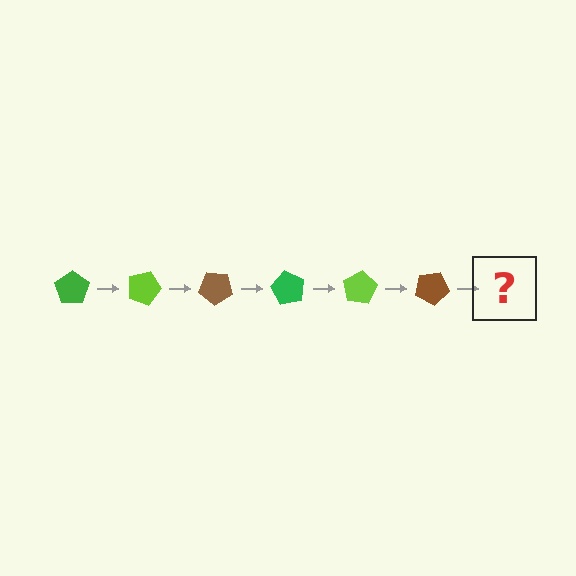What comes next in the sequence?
The next element should be a green pentagon, rotated 120 degrees from the start.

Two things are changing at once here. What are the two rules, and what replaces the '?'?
The two rules are that it rotates 20 degrees each step and the color cycles through green, lime, and brown. The '?' should be a green pentagon, rotated 120 degrees from the start.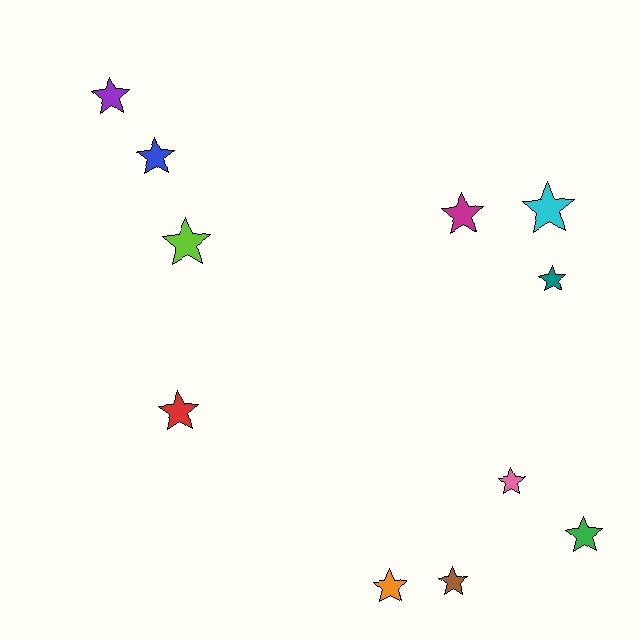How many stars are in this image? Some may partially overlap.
There are 11 stars.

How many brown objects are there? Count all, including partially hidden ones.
There is 1 brown object.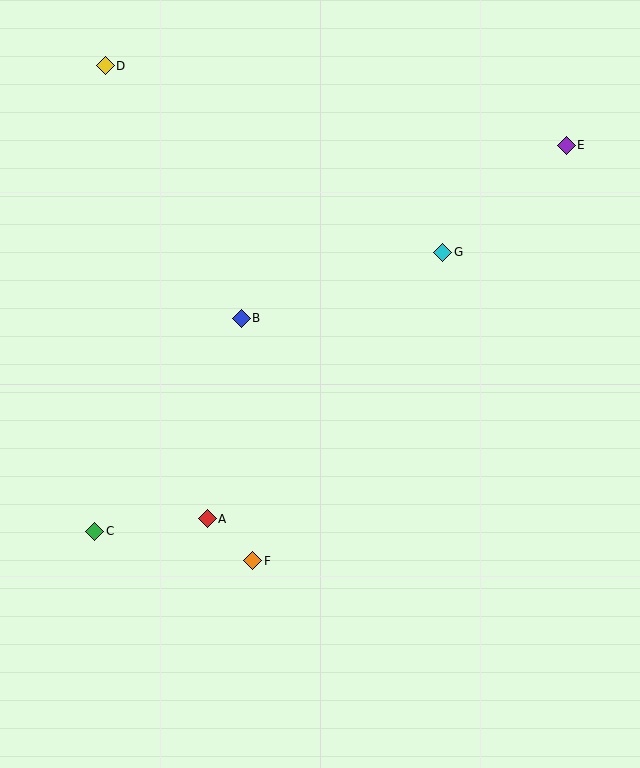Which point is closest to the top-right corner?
Point E is closest to the top-right corner.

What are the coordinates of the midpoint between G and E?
The midpoint between G and E is at (504, 199).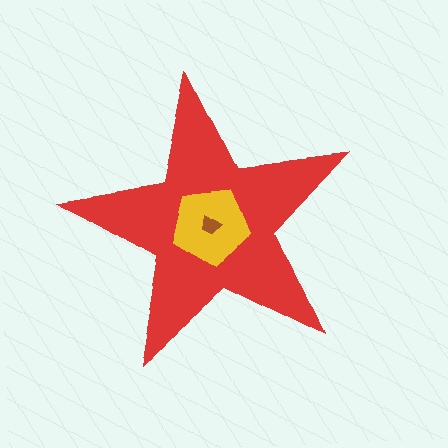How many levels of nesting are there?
3.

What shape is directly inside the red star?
The yellow pentagon.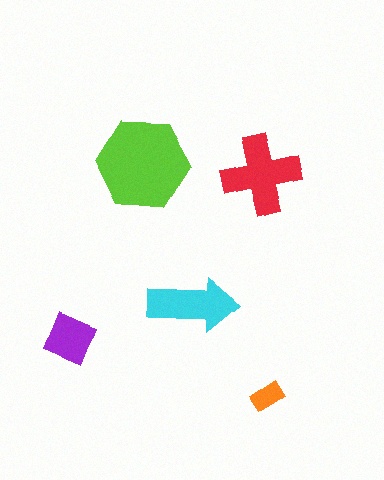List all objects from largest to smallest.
The lime hexagon, the red cross, the cyan arrow, the purple diamond, the orange rectangle.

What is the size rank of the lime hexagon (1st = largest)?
1st.